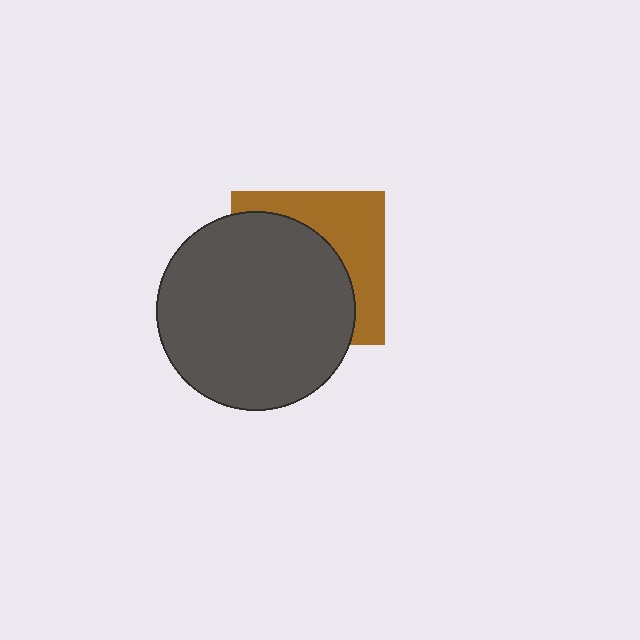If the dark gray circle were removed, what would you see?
You would see the complete brown square.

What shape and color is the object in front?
The object in front is a dark gray circle.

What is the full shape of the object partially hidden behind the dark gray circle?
The partially hidden object is a brown square.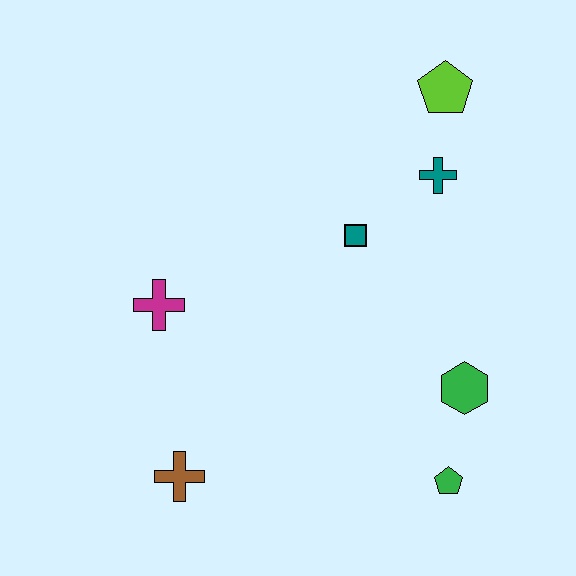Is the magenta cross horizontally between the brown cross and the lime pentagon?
No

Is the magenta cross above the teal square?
No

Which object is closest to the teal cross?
The lime pentagon is closest to the teal cross.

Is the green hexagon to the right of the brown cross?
Yes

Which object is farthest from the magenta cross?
The lime pentagon is farthest from the magenta cross.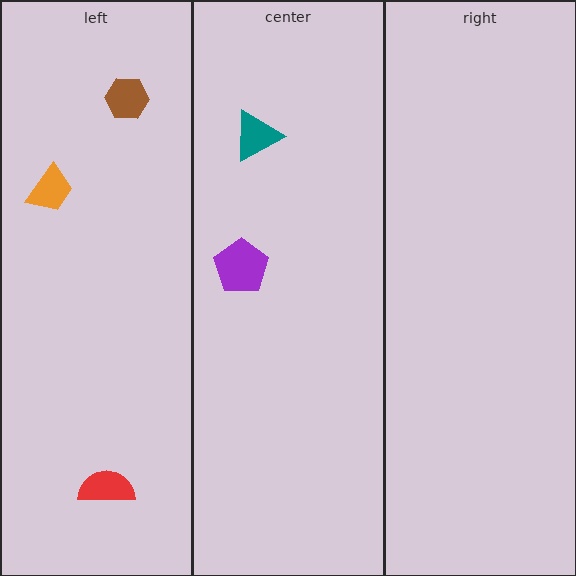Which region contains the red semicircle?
The left region.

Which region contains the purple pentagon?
The center region.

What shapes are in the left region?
The red semicircle, the brown hexagon, the orange trapezoid.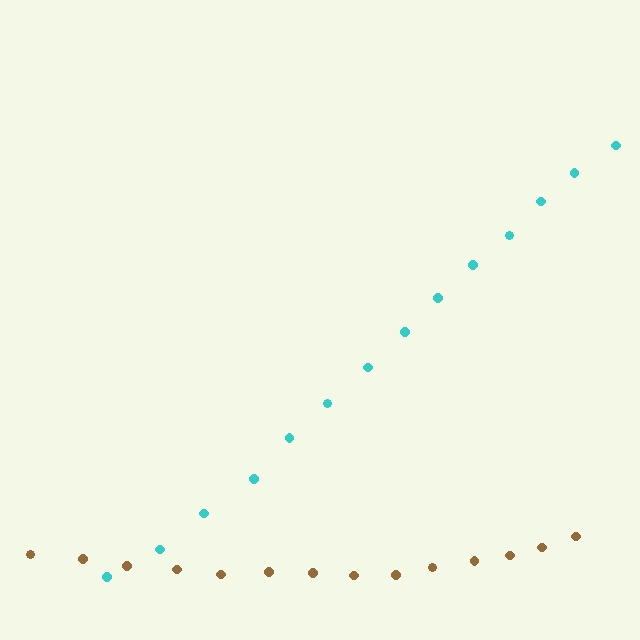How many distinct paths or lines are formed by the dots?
There are 2 distinct paths.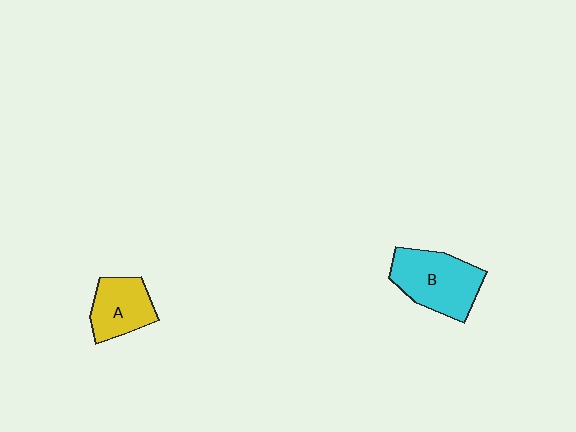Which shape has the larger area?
Shape B (cyan).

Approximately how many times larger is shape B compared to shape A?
Approximately 1.4 times.